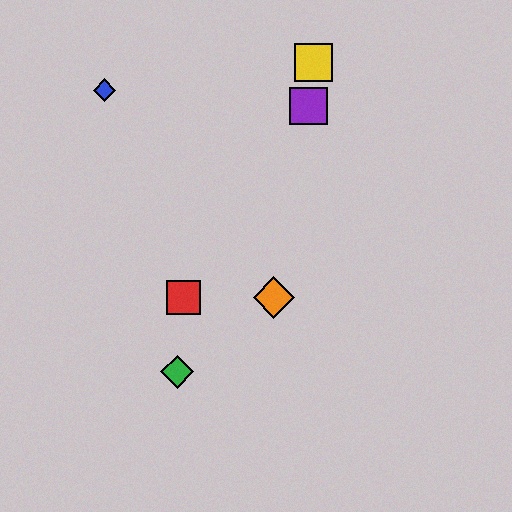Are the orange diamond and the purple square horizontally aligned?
No, the orange diamond is at y≈297 and the purple square is at y≈106.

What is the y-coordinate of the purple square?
The purple square is at y≈106.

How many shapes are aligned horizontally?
2 shapes (the red square, the orange diamond) are aligned horizontally.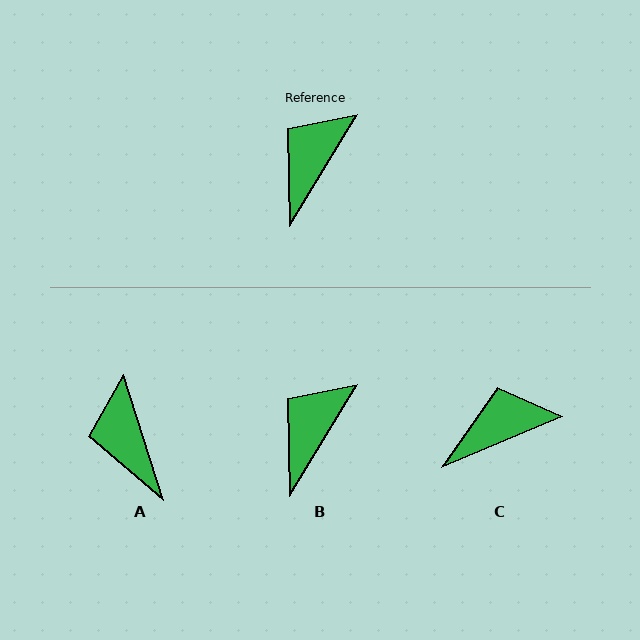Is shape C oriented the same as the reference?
No, it is off by about 36 degrees.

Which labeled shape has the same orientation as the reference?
B.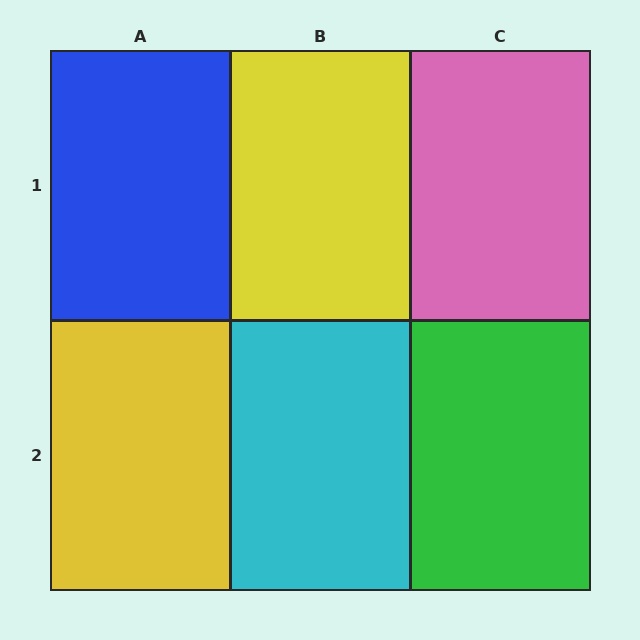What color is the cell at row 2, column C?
Green.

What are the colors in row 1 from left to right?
Blue, yellow, pink.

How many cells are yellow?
2 cells are yellow.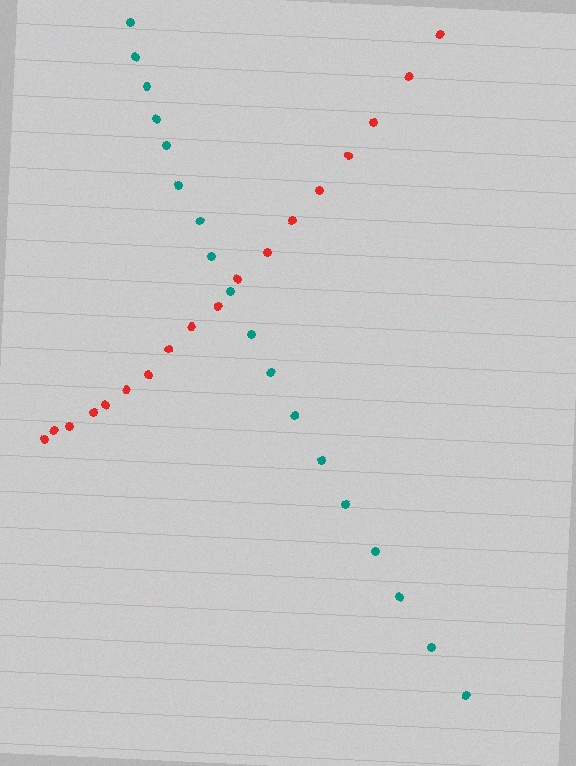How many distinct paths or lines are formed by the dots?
There are 2 distinct paths.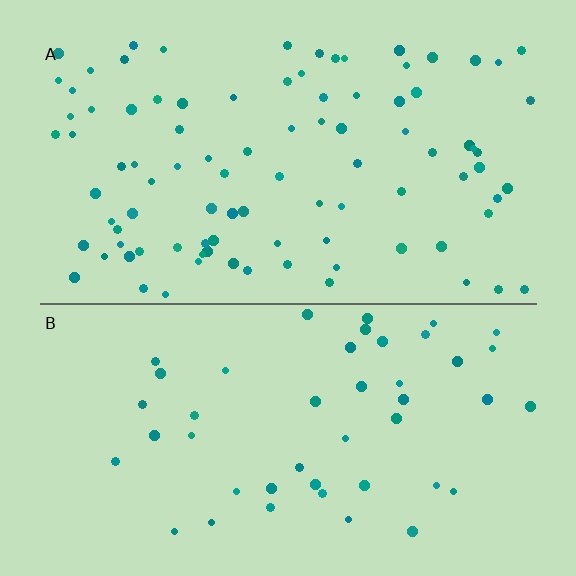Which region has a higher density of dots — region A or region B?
A (the top).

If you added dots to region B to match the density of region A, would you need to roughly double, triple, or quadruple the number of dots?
Approximately double.